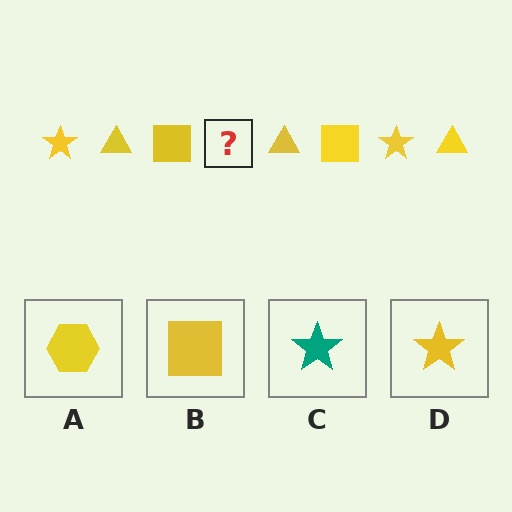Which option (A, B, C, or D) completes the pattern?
D.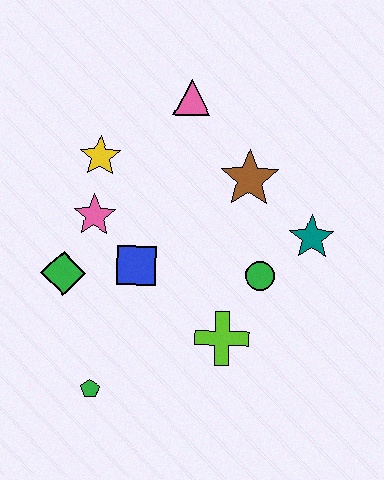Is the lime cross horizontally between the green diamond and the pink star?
No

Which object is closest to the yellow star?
The pink star is closest to the yellow star.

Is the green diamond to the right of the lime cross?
No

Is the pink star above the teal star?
Yes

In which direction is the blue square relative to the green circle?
The blue square is to the left of the green circle.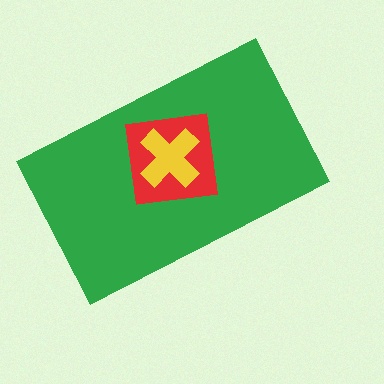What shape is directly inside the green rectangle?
The red square.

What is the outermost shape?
The green rectangle.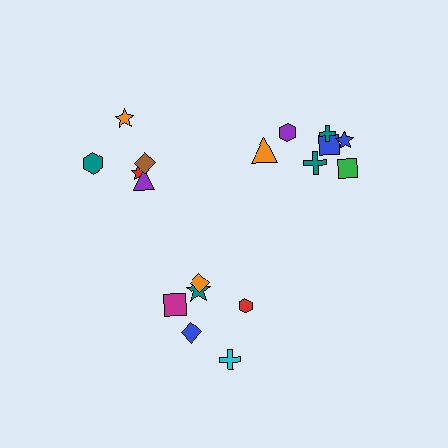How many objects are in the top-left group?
There are 5 objects.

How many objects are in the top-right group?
There are 7 objects.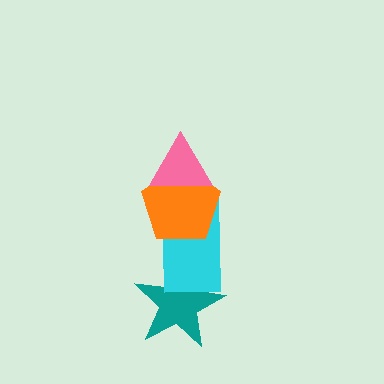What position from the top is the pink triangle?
The pink triangle is 1st from the top.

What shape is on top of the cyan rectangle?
The orange pentagon is on top of the cyan rectangle.